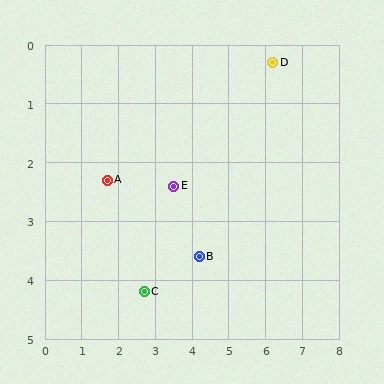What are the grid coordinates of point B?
Point B is at approximately (4.2, 3.6).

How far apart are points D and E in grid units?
Points D and E are about 3.4 grid units apart.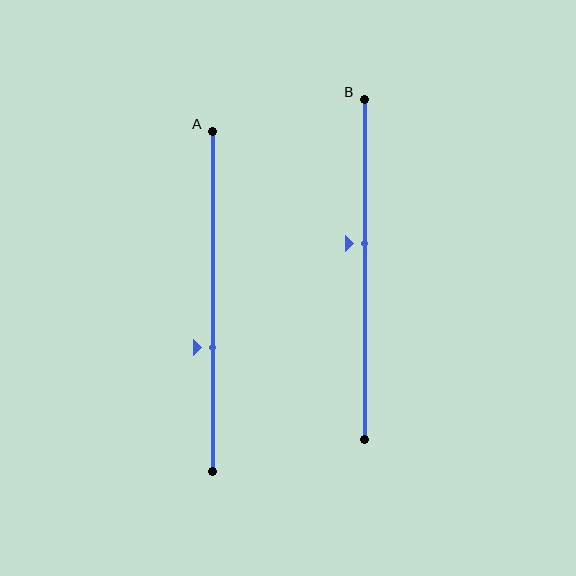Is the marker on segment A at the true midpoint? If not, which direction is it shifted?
No, the marker on segment A is shifted downward by about 14% of the segment length.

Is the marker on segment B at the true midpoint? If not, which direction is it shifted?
No, the marker on segment B is shifted upward by about 8% of the segment length.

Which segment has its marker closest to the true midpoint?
Segment B has its marker closest to the true midpoint.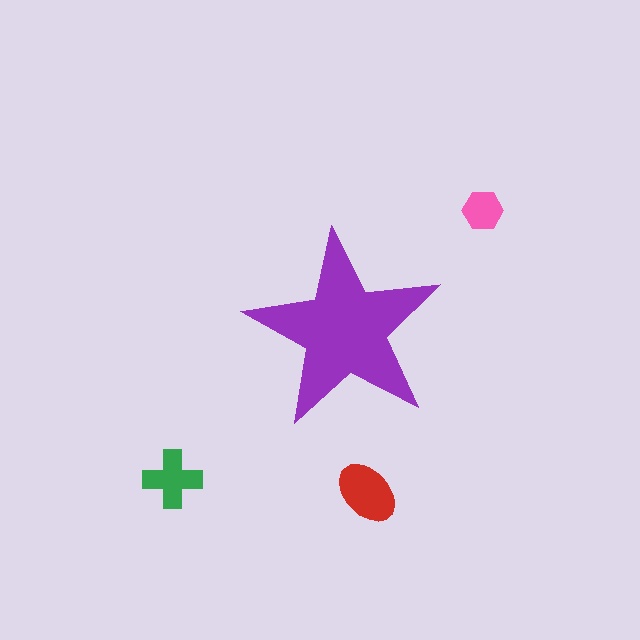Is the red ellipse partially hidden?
No, the red ellipse is fully visible.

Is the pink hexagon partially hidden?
No, the pink hexagon is fully visible.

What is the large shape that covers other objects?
A purple star.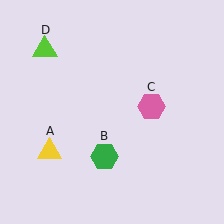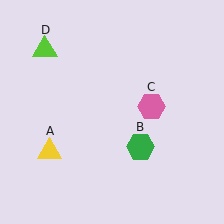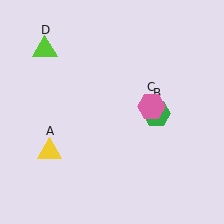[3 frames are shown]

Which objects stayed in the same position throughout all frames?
Yellow triangle (object A) and pink hexagon (object C) and lime triangle (object D) remained stationary.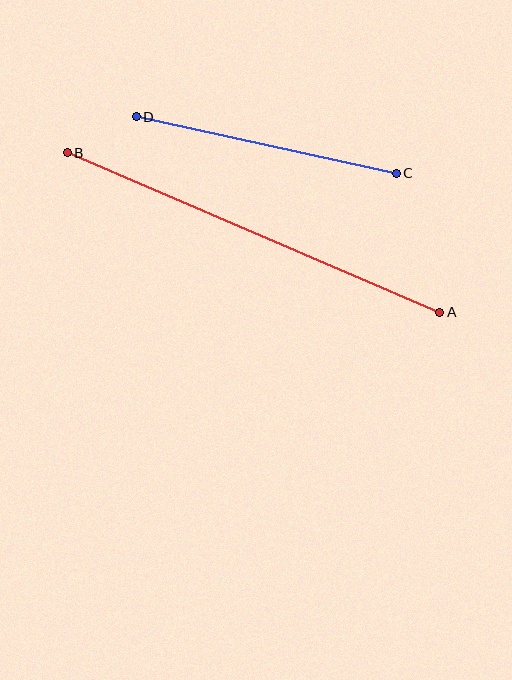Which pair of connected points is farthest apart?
Points A and B are farthest apart.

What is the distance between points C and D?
The distance is approximately 266 pixels.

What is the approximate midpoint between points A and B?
The midpoint is at approximately (253, 233) pixels.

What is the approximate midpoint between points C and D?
The midpoint is at approximately (266, 145) pixels.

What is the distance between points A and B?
The distance is approximately 405 pixels.